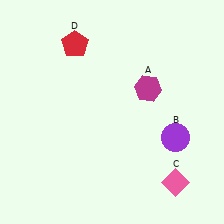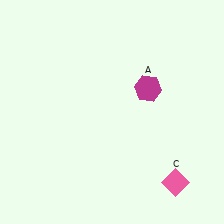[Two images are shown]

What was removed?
The purple circle (B), the red pentagon (D) were removed in Image 2.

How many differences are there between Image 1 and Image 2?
There are 2 differences between the two images.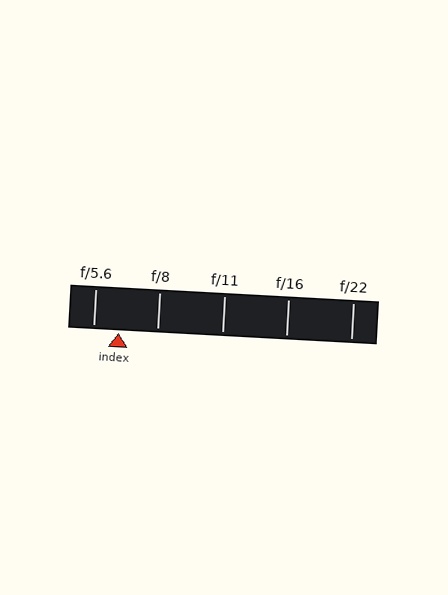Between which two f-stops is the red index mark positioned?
The index mark is between f/5.6 and f/8.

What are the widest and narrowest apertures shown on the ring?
The widest aperture shown is f/5.6 and the narrowest is f/22.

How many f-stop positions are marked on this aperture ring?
There are 5 f-stop positions marked.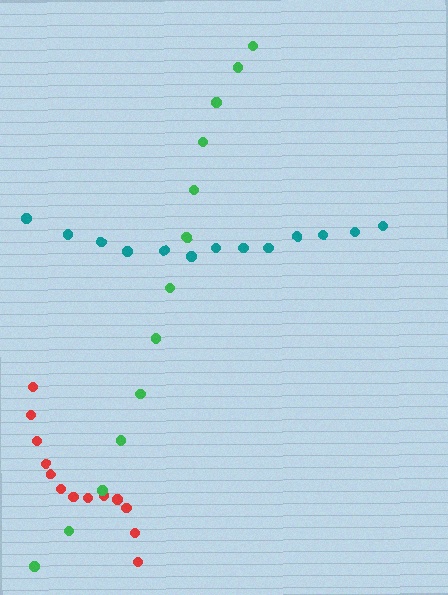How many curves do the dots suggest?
There are 3 distinct paths.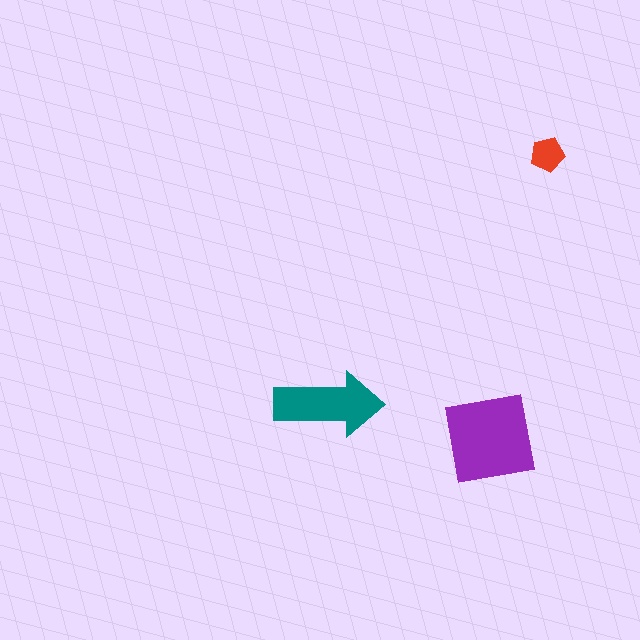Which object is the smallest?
The red pentagon.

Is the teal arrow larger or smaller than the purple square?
Smaller.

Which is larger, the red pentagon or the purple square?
The purple square.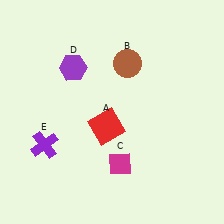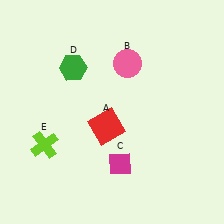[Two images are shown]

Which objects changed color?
B changed from brown to pink. D changed from purple to green. E changed from purple to lime.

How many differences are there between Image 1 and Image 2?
There are 3 differences between the two images.